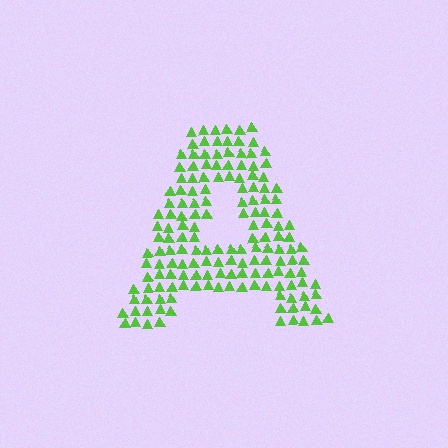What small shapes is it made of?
It is made of small triangles.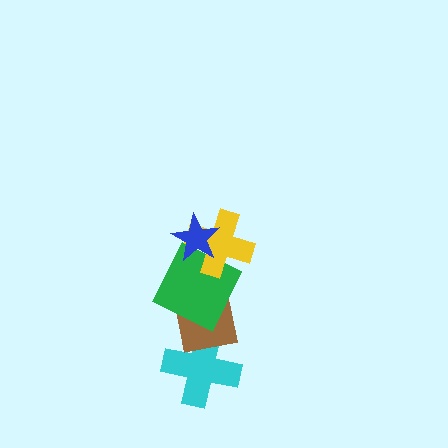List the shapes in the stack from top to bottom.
From top to bottom: the blue star, the yellow cross, the green square, the brown square, the cyan cross.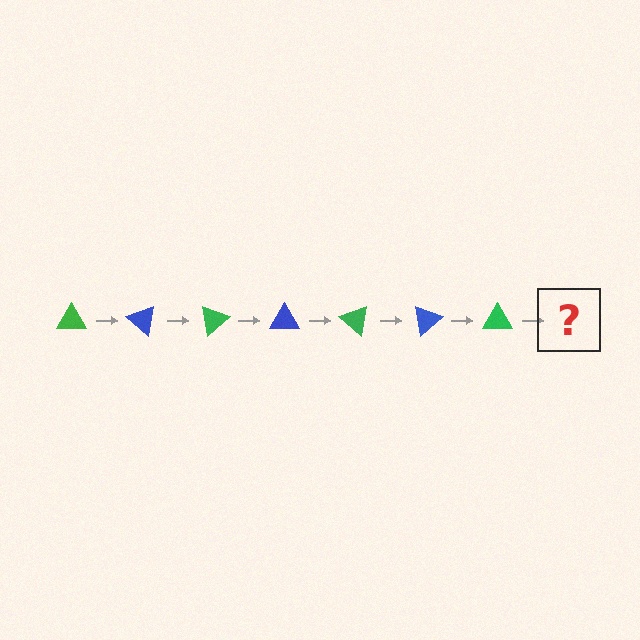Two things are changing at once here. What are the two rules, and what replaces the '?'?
The two rules are that it rotates 40 degrees each step and the color cycles through green and blue. The '?' should be a blue triangle, rotated 280 degrees from the start.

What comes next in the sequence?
The next element should be a blue triangle, rotated 280 degrees from the start.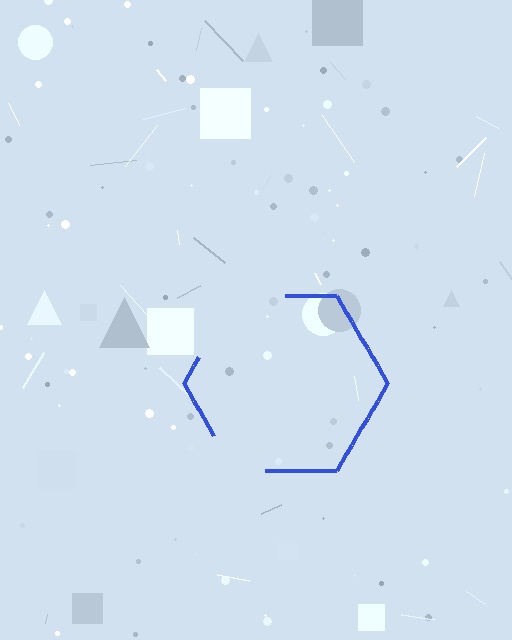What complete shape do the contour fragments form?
The contour fragments form a hexagon.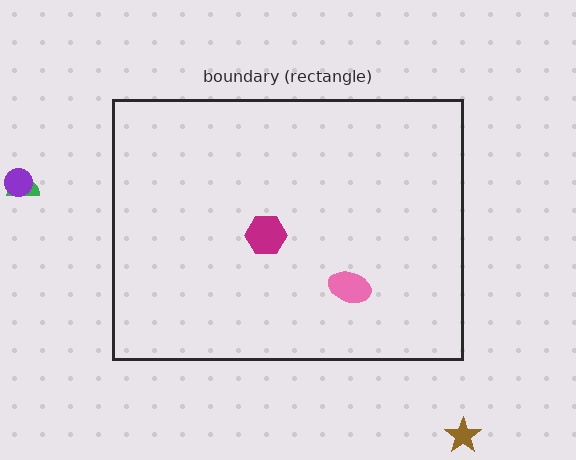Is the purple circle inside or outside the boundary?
Outside.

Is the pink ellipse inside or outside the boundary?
Inside.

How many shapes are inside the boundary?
2 inside, 3 outside.